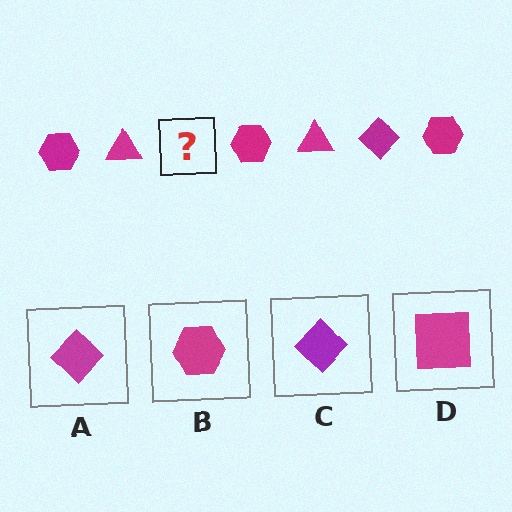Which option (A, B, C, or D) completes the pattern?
A.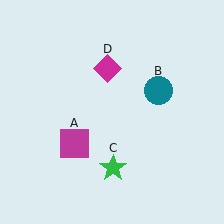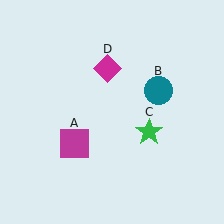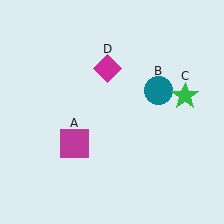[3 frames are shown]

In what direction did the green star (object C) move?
The green star (object C) moved up and to the right.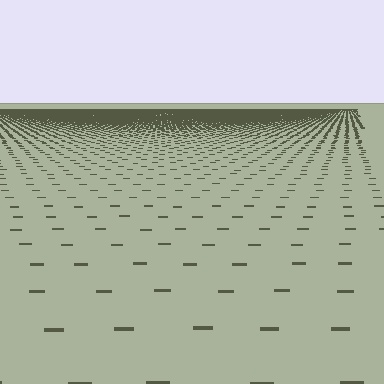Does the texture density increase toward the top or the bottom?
Density increases toward the top.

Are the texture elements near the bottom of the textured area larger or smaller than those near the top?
Larger. Near the bottom, elements are closer to the viewer and appear at a bigger on-screen size.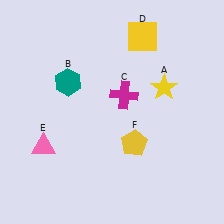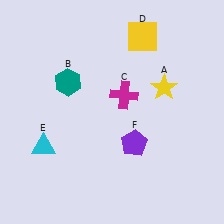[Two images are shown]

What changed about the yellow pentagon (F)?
In Image 1, F is yellow. In Image 2, it changed to purple.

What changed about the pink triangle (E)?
In Image 1, E is pink. In Image 2, it changed to cyan.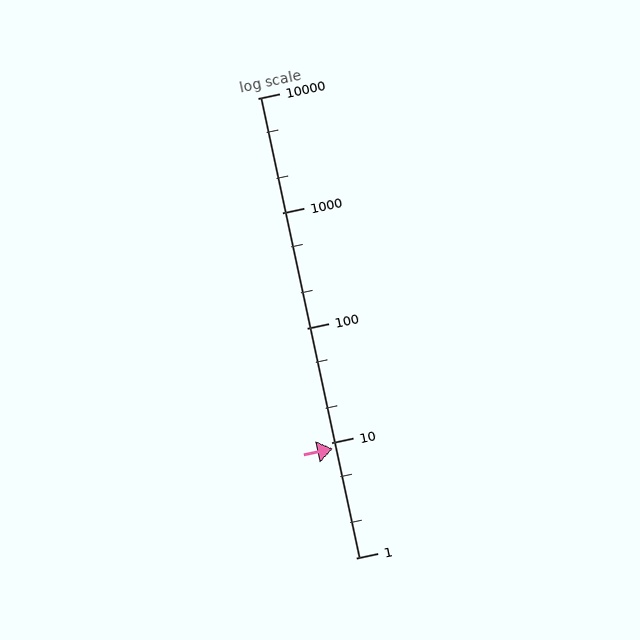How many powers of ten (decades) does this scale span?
The scale spans 4 decades, from 1 to 10000.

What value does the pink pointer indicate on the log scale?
The pointer indicates approximately 8.9.